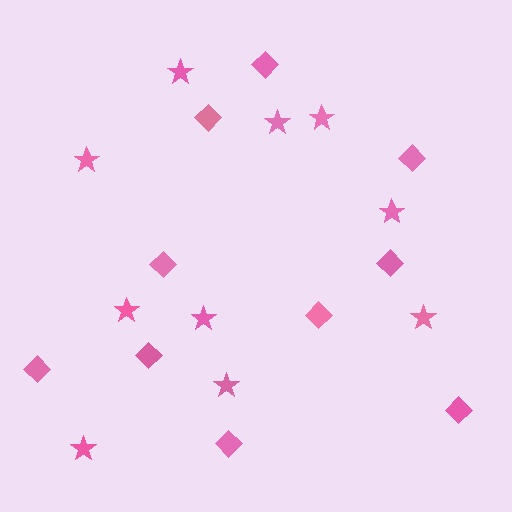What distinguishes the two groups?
There are 2 groups: one group of stars (10) and one group of diamonds (10).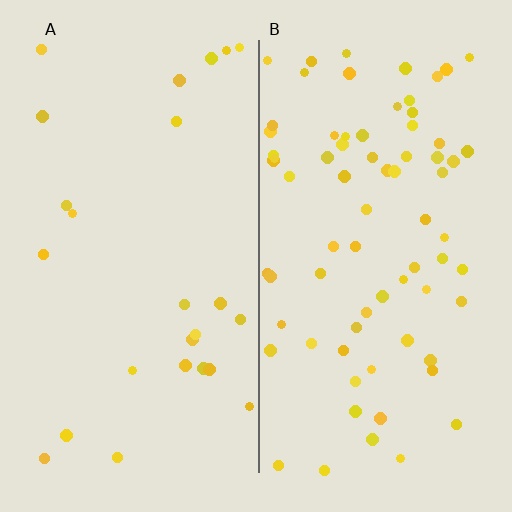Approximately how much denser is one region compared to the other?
Approximately 3.0× — region B over region A.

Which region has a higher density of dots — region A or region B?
B (the right).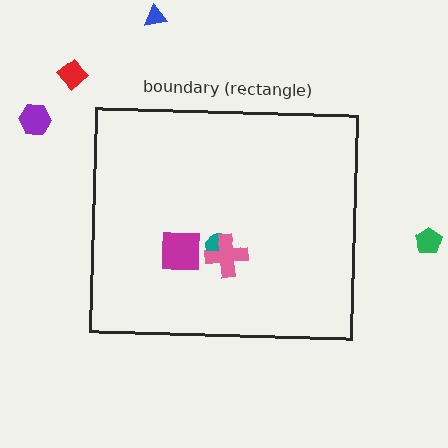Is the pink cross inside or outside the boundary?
Inside.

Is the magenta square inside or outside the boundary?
Inside.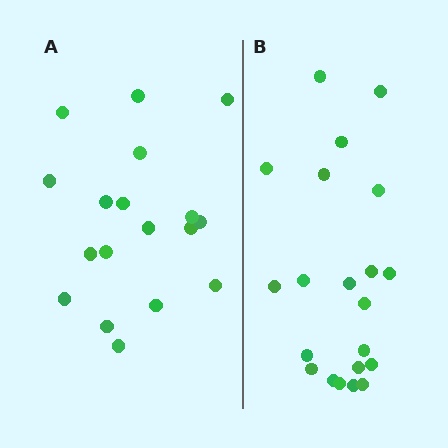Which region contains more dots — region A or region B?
Region B (the right region) has more dots.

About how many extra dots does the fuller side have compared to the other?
Region B has just a few more — roughly 2 or 3 more dots than region A.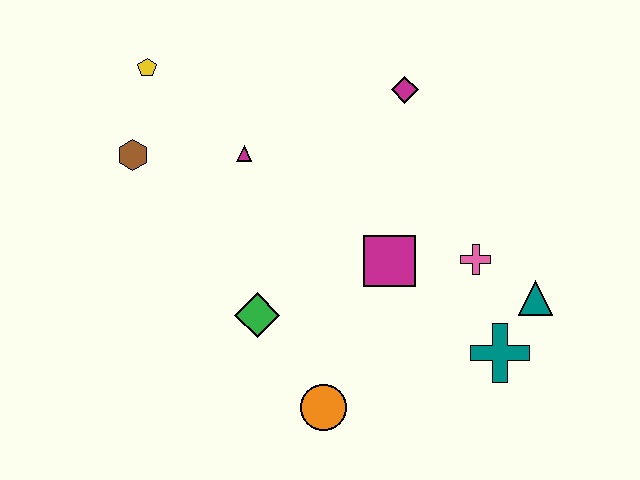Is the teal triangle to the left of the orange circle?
No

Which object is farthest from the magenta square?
The yellow pentagon is farthest from the magenta square.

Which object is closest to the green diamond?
The orange circle is closest to the green diamond.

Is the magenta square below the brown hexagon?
Yes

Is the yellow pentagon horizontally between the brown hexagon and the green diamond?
Yes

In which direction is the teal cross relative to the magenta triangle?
The teal cross is to the right of the magenta triangle.